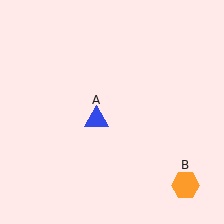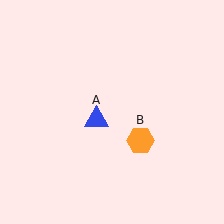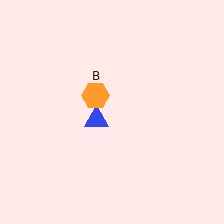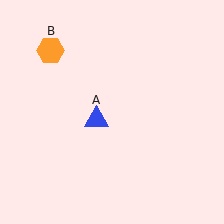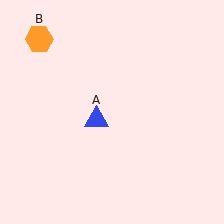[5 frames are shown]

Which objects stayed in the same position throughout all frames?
Blue triangle (object A) remained stationary.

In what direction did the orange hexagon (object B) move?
The orange hexagon (object B) moved up and to the left.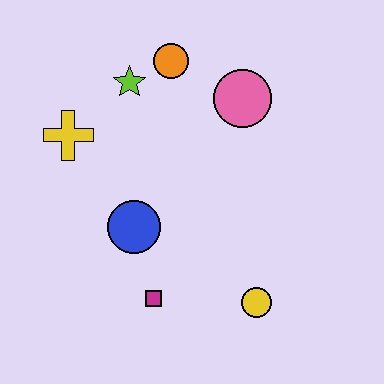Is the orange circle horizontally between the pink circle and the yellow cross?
Yes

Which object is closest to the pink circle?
The orange circle is closest to the pink circle.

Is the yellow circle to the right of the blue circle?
Yes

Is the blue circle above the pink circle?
No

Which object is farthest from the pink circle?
The magenta square is farthest from the pink circle.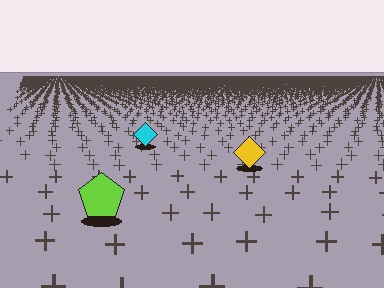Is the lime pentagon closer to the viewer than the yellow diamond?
Yes. The lime pentagon is closer — you can tell from the texture gradient: the ground texture is coarser near it.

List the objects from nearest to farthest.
From nearest to farthest: the lime pentagon, the yellow diamond, the cyan diamond.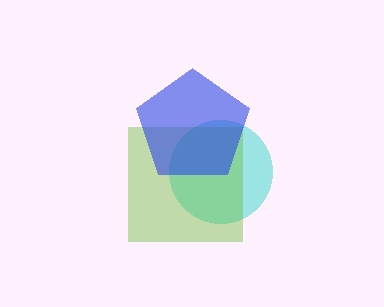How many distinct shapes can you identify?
There are 3 distinct shapes: a cyan circle, a lime square, a blue pentagon.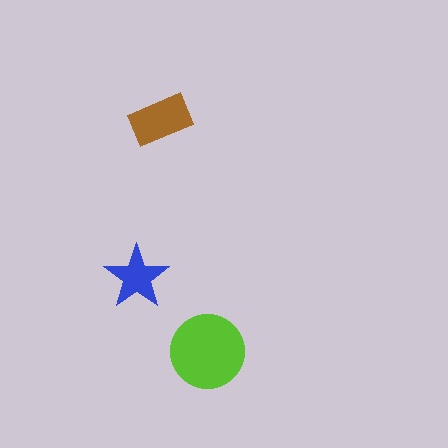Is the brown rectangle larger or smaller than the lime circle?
Smaller.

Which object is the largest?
The lime circle.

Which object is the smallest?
The blue star.